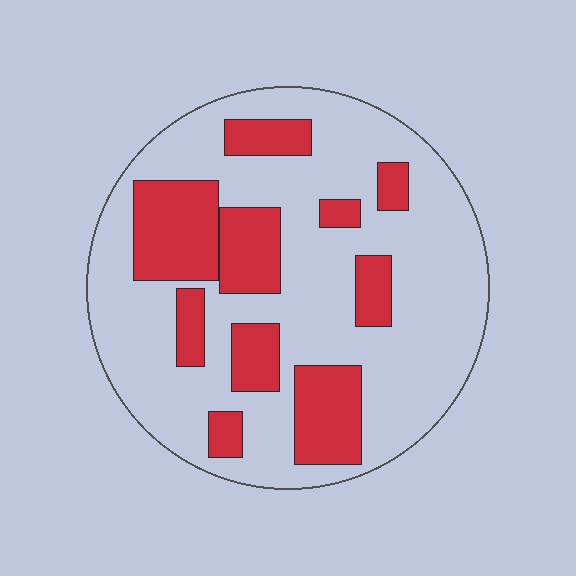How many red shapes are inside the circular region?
10.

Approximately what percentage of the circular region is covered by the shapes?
Approximately 30%.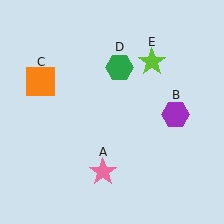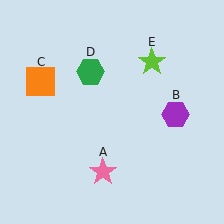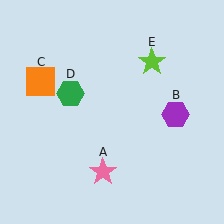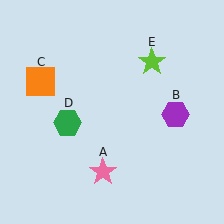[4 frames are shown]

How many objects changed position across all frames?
1 object changed position: green hexagon (object D).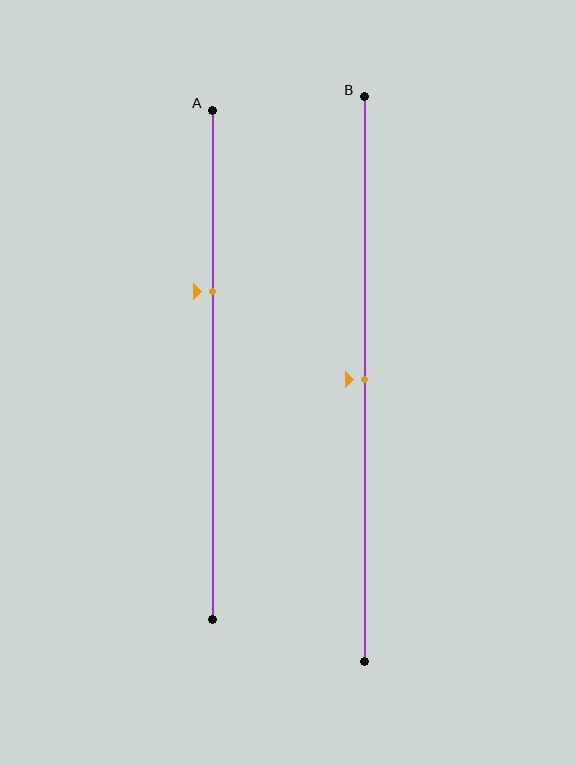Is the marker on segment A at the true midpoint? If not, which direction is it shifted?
No, the marker on segment A is shifted upward by about 14% of the segment length.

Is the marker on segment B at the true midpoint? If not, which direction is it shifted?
Yes, the marker on segment B is at the true midpoint.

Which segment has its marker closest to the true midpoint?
Segment B has its marker closest to the true midpoint.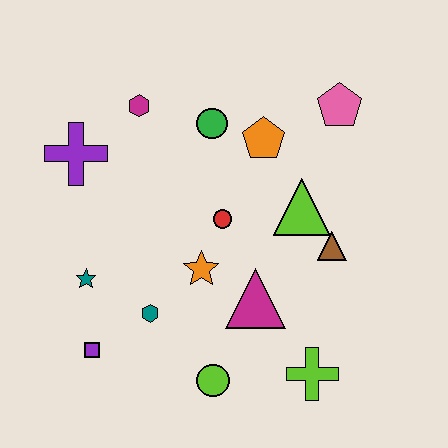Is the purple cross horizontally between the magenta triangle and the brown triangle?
No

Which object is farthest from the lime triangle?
The purple square is farthest from the lime triangle.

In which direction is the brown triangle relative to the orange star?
The brown triangle is to the right of the orange star.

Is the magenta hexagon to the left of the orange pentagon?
Yes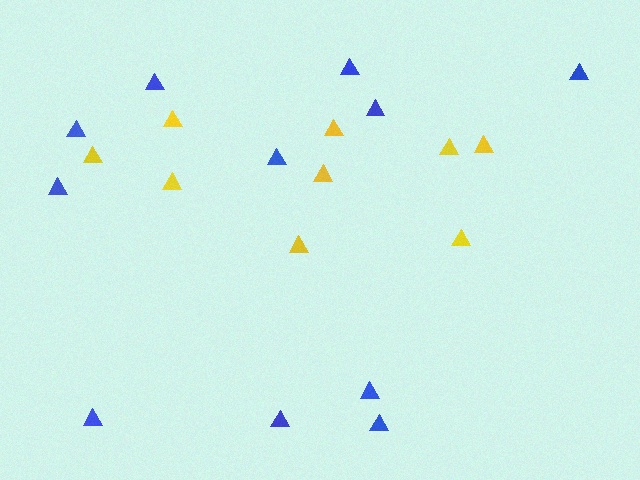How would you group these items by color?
There are 2 groups: one group of yellow triangles (9) and one group of blue triangles (11).